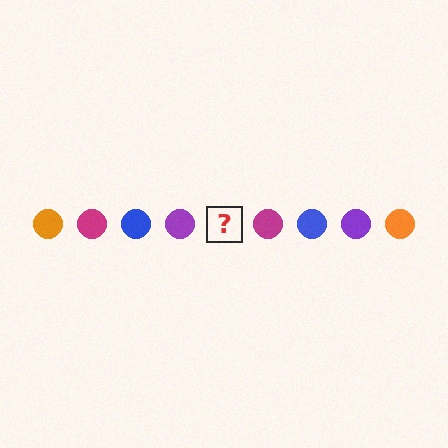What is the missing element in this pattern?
The missing element is an orange circle.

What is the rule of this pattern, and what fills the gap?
The rule is that the pattern cycles through orange, magenta, blue, purple circles. The gap should be filled with an orange circle.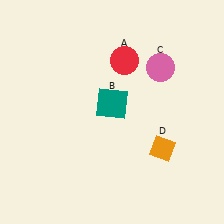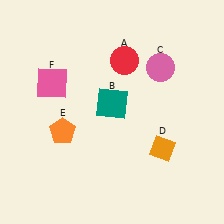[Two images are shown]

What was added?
An orange pentagon (E), a pink square (F) were added in Image 2.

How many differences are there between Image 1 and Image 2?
There are 2 differences between the two images.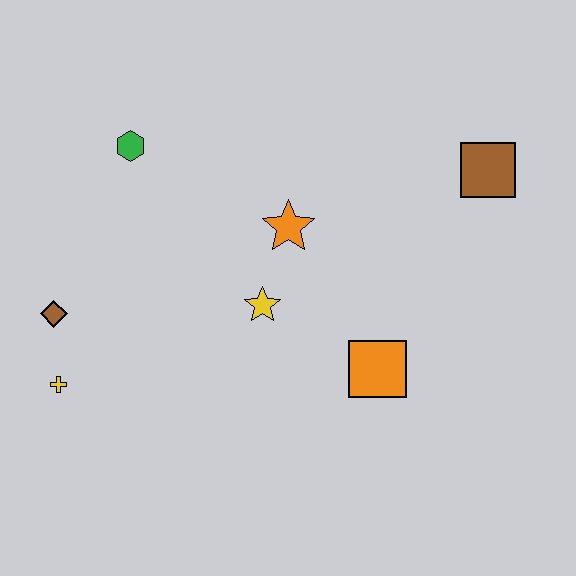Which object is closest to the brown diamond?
The yellow cross is closest to the brown diamond.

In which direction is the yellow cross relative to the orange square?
The yellow cross is to the left of the orange square.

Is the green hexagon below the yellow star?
No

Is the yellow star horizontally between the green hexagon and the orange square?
Yes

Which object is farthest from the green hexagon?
The brown square is farthest from the green hexagon.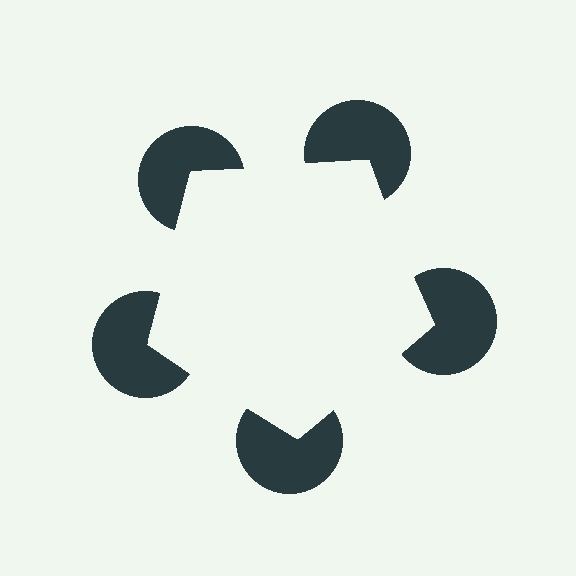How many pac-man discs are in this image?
There are 5 — one at each vertex of the illusory pentagon.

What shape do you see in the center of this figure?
An illusory pentagon — its edges are inferred from the aligned wedge cuts in the pac-man discs, not physically drawn.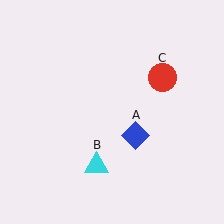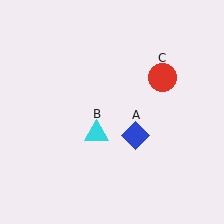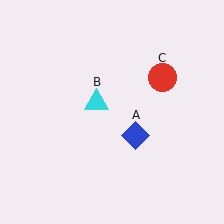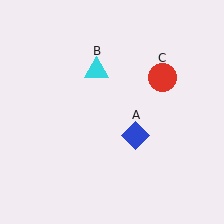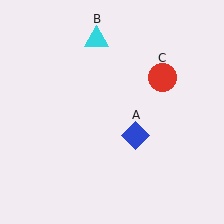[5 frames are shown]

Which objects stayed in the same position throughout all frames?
Blue diamond (object A) and red circle (object C) remained stationary.